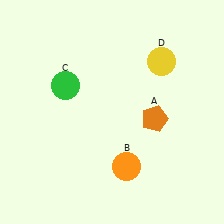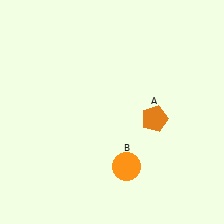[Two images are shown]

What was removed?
The green circle (C), the yellow circle (D) were removed in Image 2.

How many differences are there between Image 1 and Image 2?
There are 2 differences between the two images.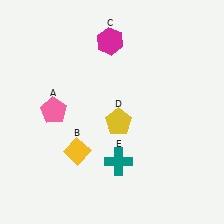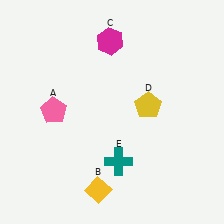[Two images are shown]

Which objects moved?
The objects that moved are: the yellow diamond (B), the yellow pentagon (D).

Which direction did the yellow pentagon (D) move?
The yellow pentagon (D) moved right.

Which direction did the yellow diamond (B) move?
The yellow diamond (B) moved down.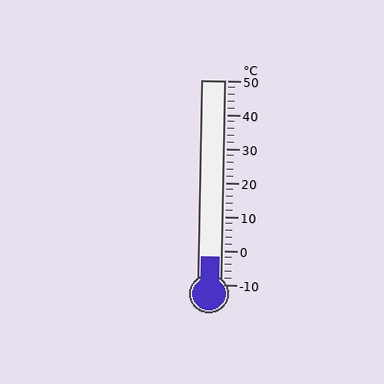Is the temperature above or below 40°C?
The temperature is below 40°C.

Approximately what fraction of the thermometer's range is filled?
The thermometer is filled to approximately 15% of its range.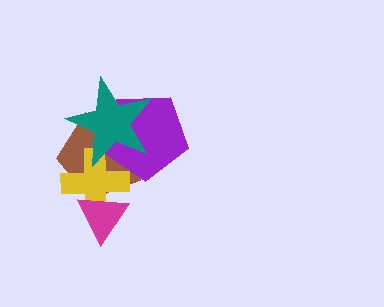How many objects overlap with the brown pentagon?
4 objects overlap with the brown pentagon.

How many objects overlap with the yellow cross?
4 objects overlap with the yellow cross.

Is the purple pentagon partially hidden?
Yes, it is partially covered by another shape.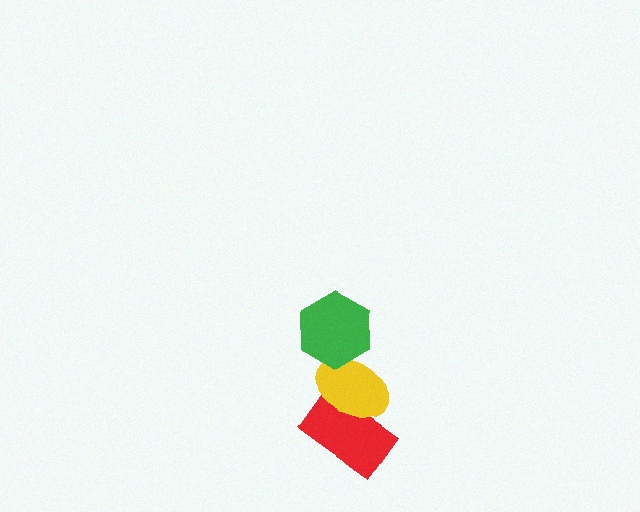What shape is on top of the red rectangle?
The yellow ellipse is on top of the red rectangle.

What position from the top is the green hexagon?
The green hexagon is 1st from the top.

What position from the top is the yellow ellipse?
The yellow ellipse is 2nd from the top.